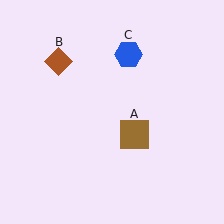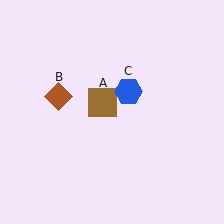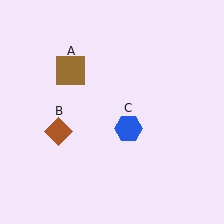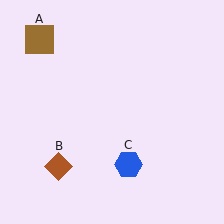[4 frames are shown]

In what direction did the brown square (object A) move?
The brown square (object A) moved up and to the left.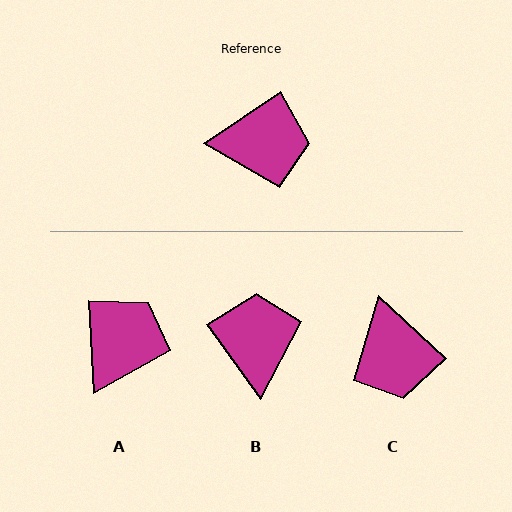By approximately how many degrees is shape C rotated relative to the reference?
Approximately 76 degrees clockwise.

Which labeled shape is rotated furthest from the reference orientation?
B, about 92 degrees away.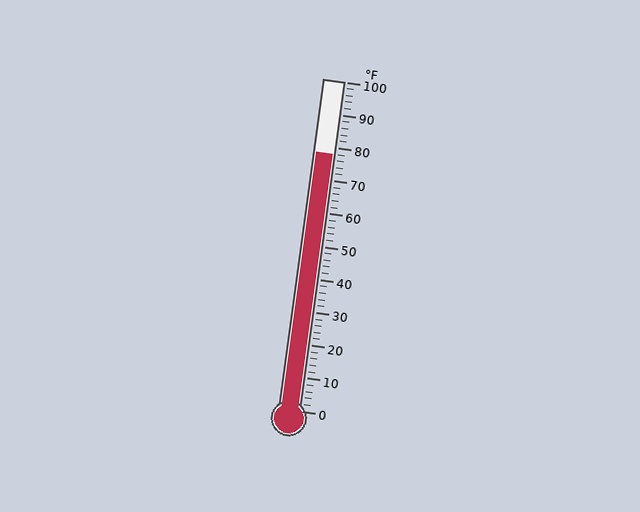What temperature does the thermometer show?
The thermometer shows approximately 78°F.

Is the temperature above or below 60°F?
The temperature is above 60°F.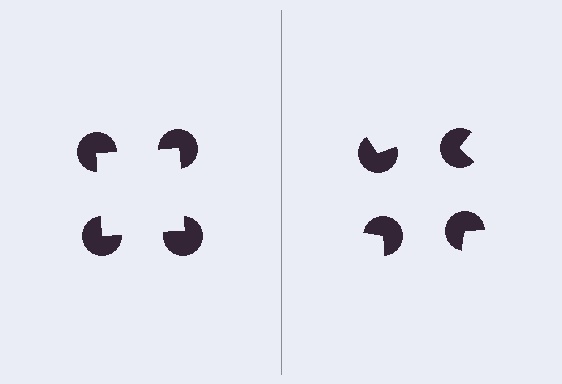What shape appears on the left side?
An illusory square.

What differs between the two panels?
The pac-man discs are positioned identically on both sides; only the wedge orientations differ. On the left they align to a square; on the right they are misaligned.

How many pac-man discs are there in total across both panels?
8 — 4 on each side.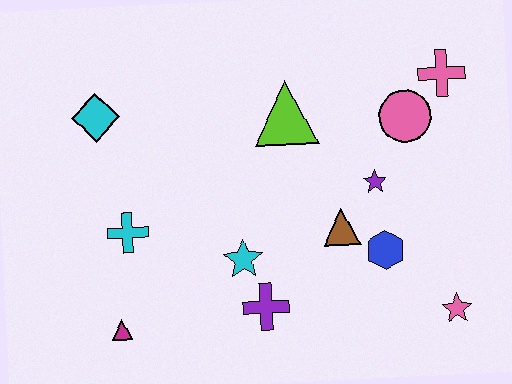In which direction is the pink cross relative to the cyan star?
The pink cross is to the right of the cyan star.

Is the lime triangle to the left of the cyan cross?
No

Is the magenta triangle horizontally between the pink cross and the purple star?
No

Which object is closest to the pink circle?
The pink cross is closest to the pink circle.